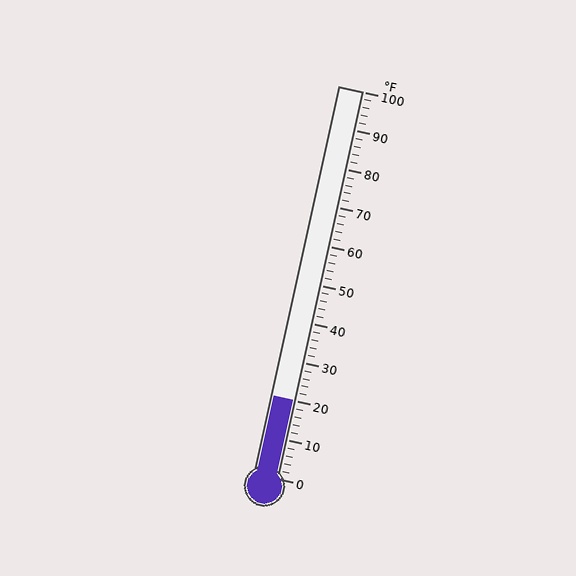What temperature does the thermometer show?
The thermometer shows approximately 20°F.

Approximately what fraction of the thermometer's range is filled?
The thermometer is filled to approximately 20% of its range.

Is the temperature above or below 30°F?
The temperature is below 30°F.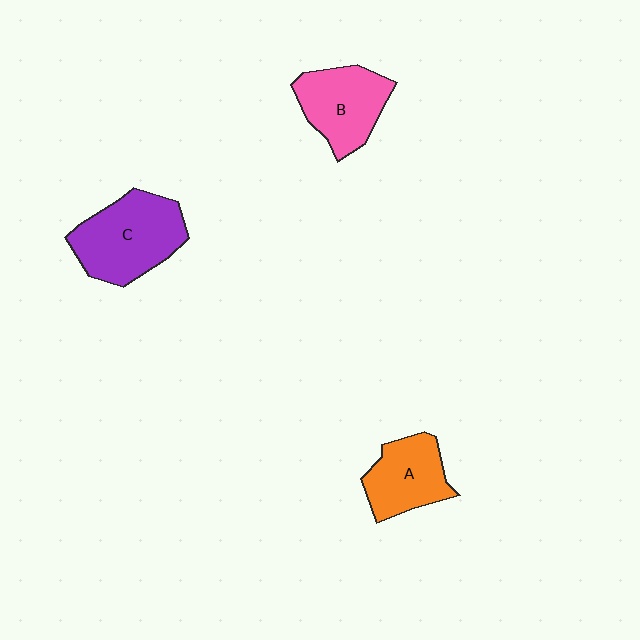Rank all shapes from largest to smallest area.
From largest to smallest: C (purple), B (pink), A (orange).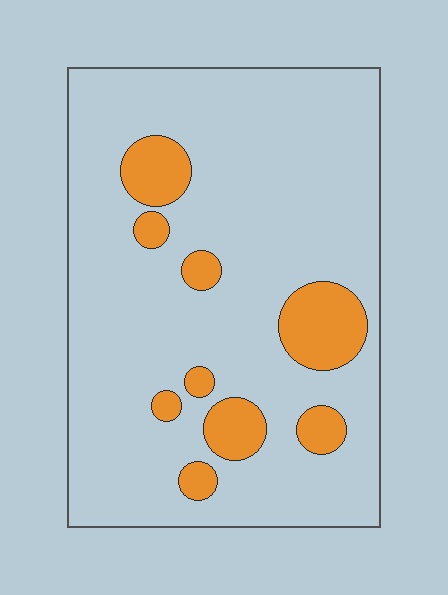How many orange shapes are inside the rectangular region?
9.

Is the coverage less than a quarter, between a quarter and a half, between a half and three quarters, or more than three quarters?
Less than a quarter.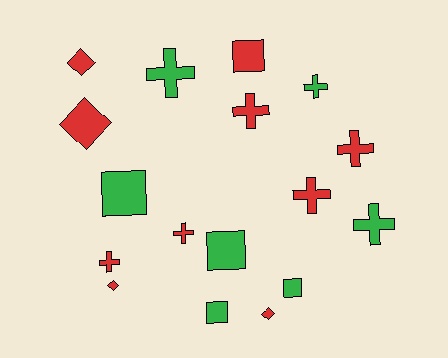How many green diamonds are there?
There are no green diamonds.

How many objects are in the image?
There are 17 objects.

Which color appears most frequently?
Red, with 10 objects.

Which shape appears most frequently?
Cross, with 8 objects.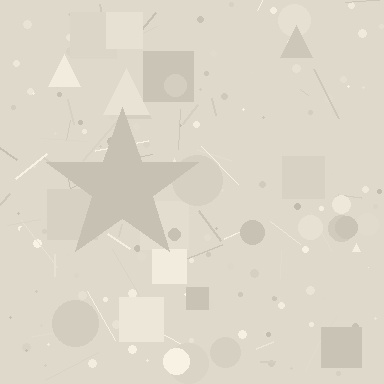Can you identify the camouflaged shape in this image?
The camouflaged shape is a star.